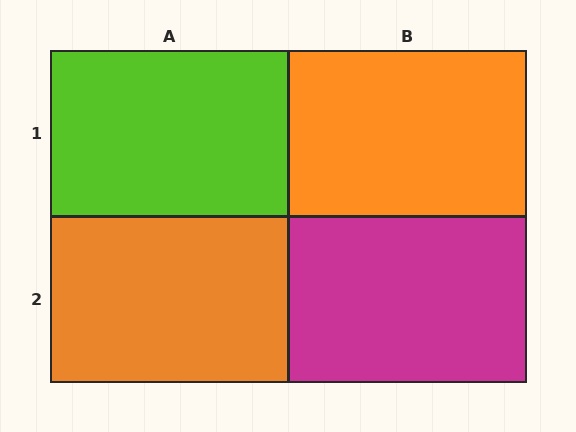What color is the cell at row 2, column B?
Magenta.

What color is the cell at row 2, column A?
Orange.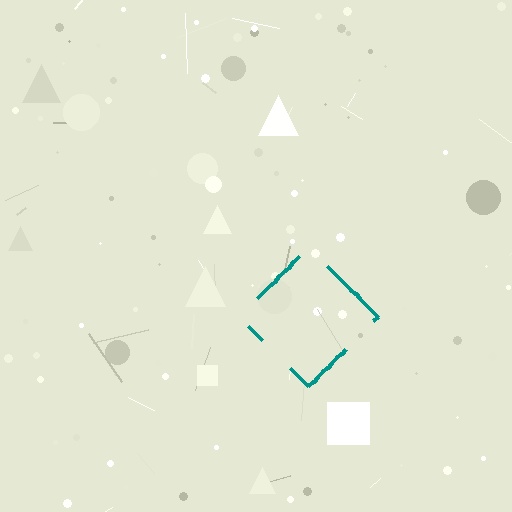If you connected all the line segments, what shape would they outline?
They would outline a diamond.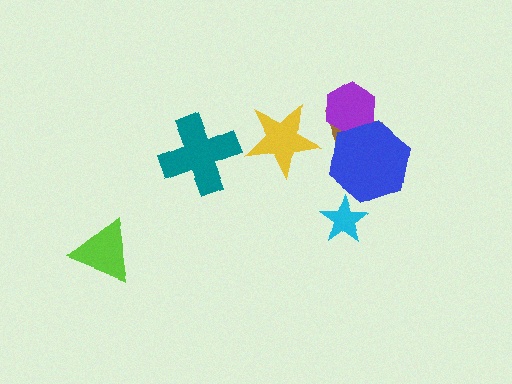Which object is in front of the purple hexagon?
The blue hexagon is in front of the purple hexagon.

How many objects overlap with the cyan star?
0 objects overlap with the cyan star.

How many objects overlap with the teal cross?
0 objects overlap with the teal cross.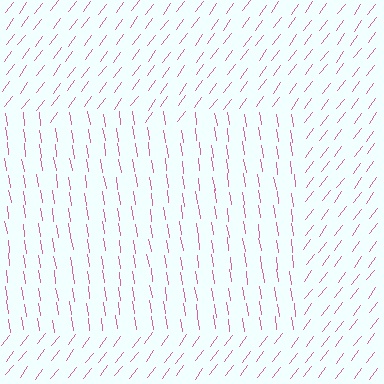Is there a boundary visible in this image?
Yes, there is a texture boundary formed by a change in line orientation.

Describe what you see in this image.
The image is filled with small pink line segments. A rectangle region in the image has lines oriented differently from the surrounding lines, creating a visible texture boundary.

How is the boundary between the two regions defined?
The boundary is defined purely by a change in line orientation (approximately 45 degrees difference). All lines are the same color and thickness.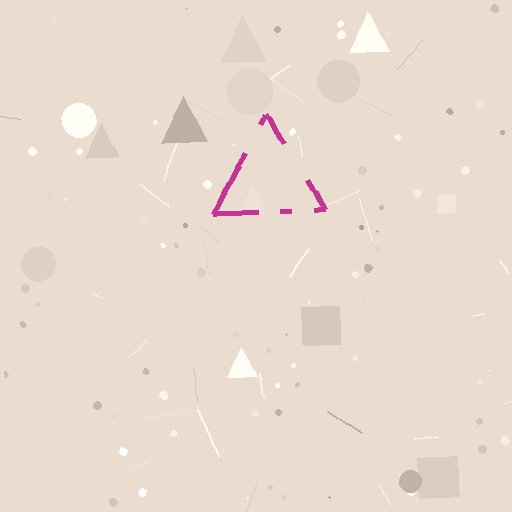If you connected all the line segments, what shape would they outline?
They would outline a triangle.